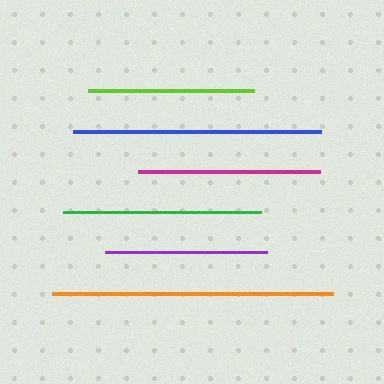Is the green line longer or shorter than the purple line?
The green line is longer than the purple line.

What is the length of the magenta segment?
The magenta segment is approximately 182 pixels long.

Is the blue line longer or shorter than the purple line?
The blue line is longer than the purple line.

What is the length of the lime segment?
The lime segment is approximately 167 pixels long.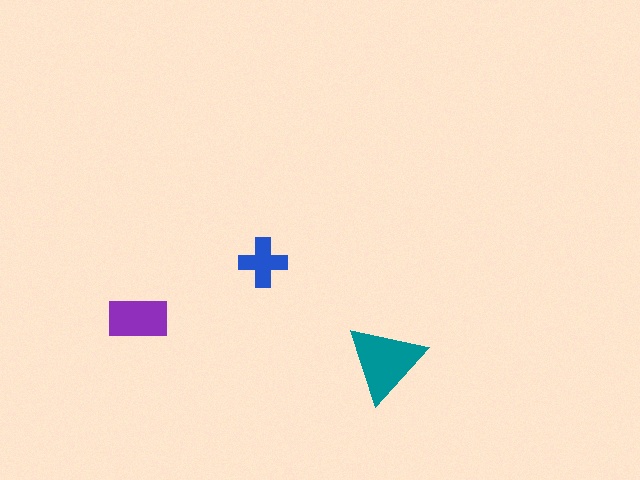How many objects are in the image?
There are 3 objects in the image.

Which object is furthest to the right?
The teal triangle is rightmost.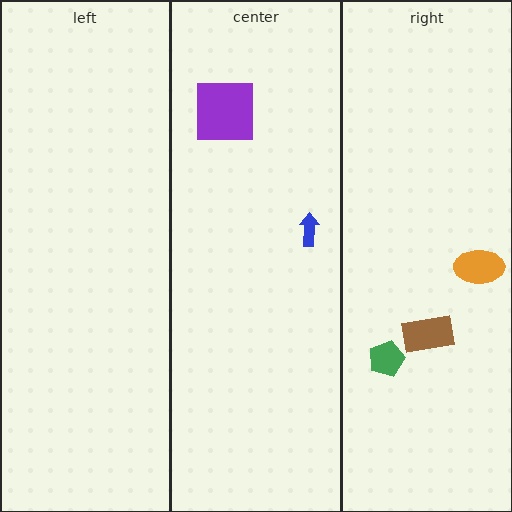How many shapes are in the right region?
3.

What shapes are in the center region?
The blue arrow, the purple square.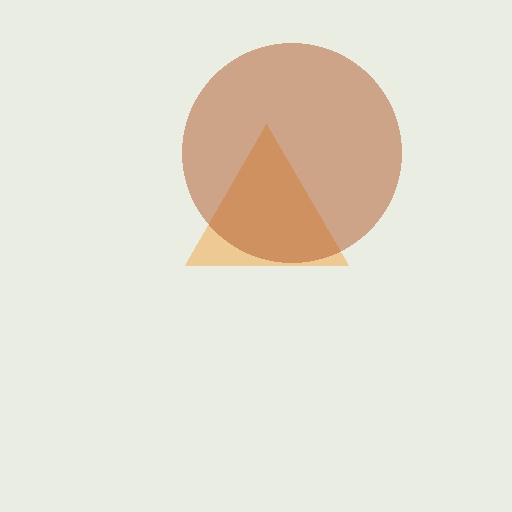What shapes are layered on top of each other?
The layered shapes are: an orange triangle, a brown circle.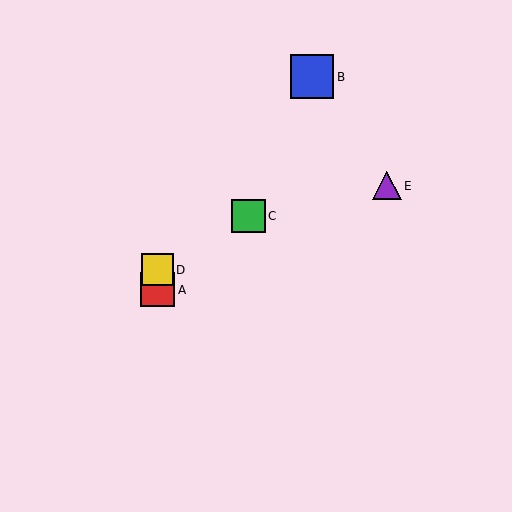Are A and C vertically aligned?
No, A is at x≈157 and C is at x≈248.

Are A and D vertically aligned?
Yes, both are at x≈157.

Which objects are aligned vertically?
Objects A, D are aligned vertically.